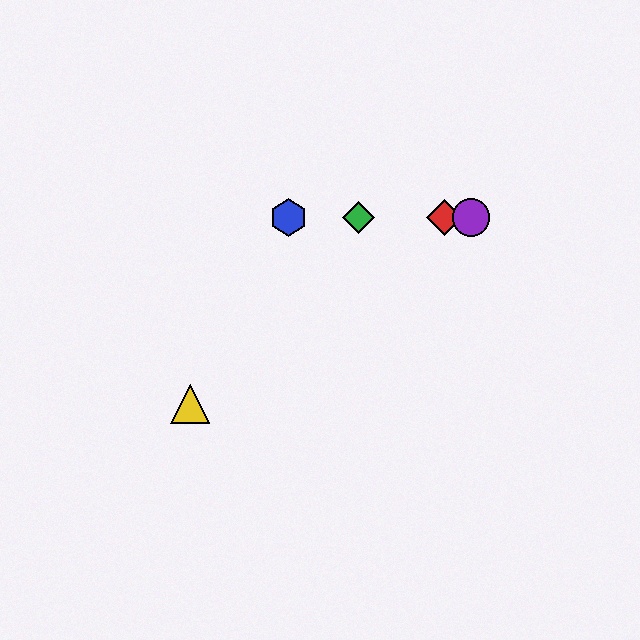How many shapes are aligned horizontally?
4 shapes (the red diamond, the blue hexagon, the green diamond, the purple circle) are aligned horizontally.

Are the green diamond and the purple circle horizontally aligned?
Yes, both are at y≈218.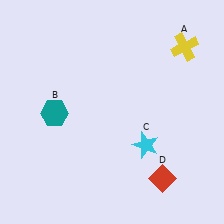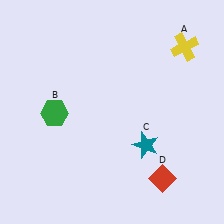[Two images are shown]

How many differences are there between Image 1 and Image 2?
There are 2 differences between the two images.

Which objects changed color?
B changed from teal to green. C changed from cyan to teal.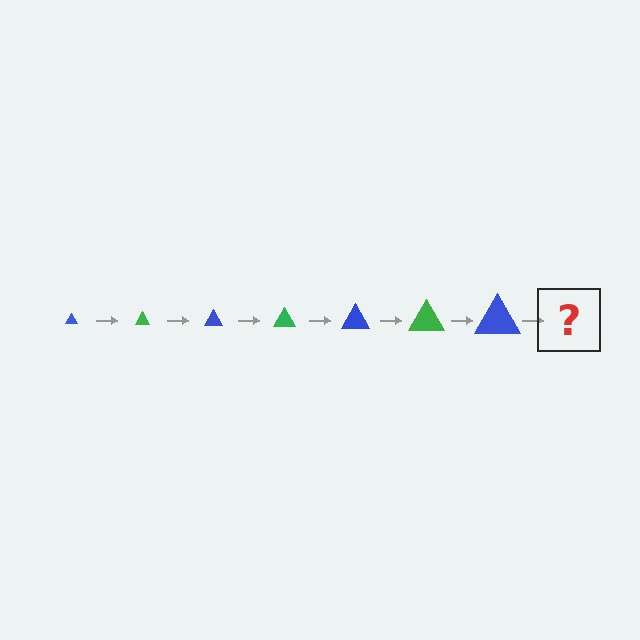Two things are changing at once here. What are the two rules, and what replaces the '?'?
The two rules are that the triangle grows larger each step and the color cycles through blue and green. The '?' should be a green triangle, larger than the previous one.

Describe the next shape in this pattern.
It should be a green triangle, larger than the previous one.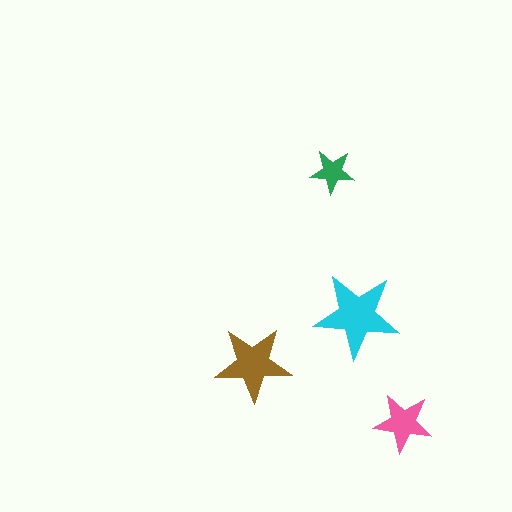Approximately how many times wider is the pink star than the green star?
About 1.5 times wider.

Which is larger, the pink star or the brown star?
The brown one.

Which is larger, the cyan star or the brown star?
The cyan one.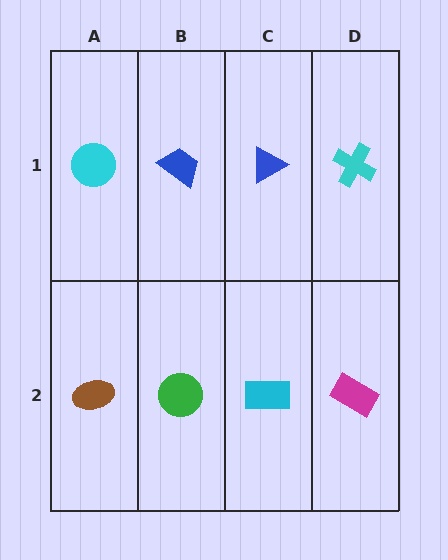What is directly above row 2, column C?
A blue triangle.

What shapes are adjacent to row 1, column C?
A cyan rectangle (row 2, column C), a blue trapezoid (row 1, column B), a cyan cross (row 1, column D).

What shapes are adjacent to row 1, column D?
A magenta rectangle (row 2, column D), a blue triangle (row 1, column C).